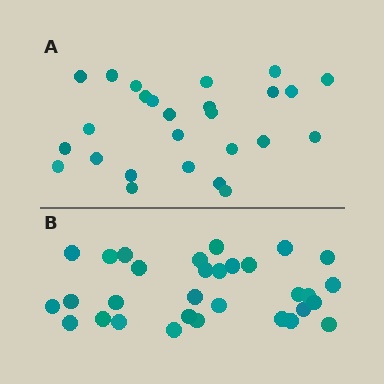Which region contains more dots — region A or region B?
Region B (the bottom region) has more dots.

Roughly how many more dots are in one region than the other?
Region B has about 5 more dots than region A.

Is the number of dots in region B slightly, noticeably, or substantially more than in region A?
Region B has only slightly more — the two regions are fairly close. The ratio is roughly 1.2 to 1.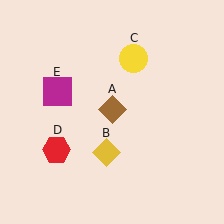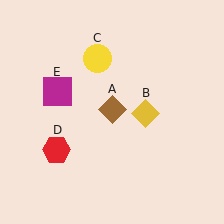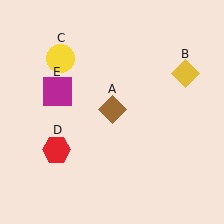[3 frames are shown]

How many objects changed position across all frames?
2 objects changed position: yellow diamond (object B), yellow circle (object C).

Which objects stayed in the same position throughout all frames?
Brown diamond (object A) and red hexagon (object D) and magenta square (object E) remained stationary.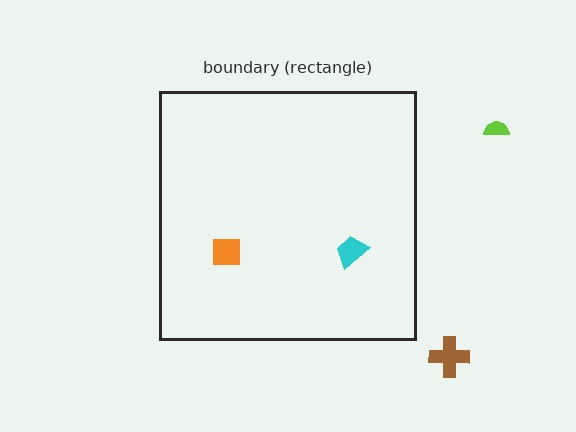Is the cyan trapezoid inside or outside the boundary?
Inside.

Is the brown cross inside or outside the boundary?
Outside.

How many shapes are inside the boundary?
2 inside, 2 outside.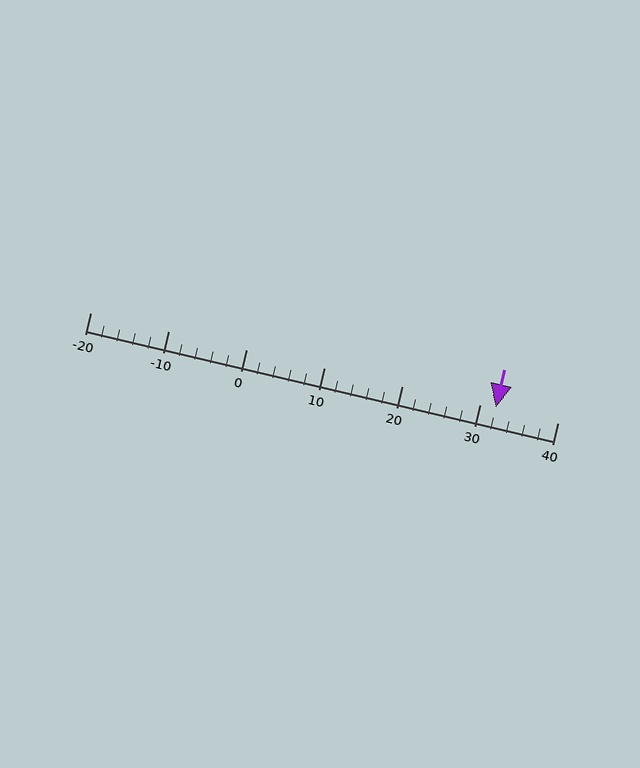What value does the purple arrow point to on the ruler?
The purple arrow points to approximately 32.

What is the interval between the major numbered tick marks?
The major tick marks are spaced 10 units apart.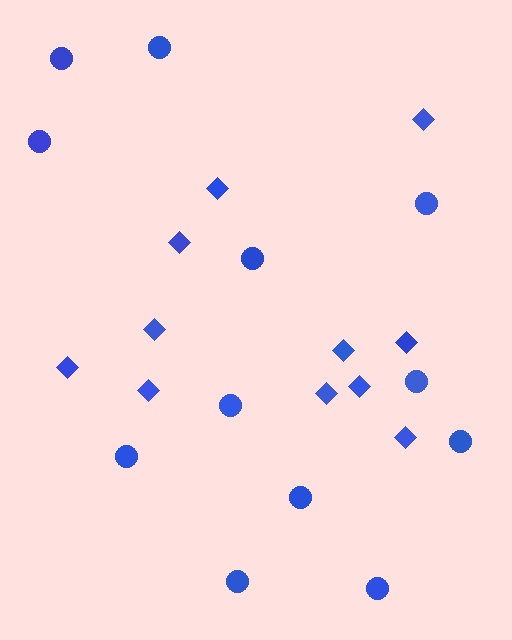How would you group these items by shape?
There are 2 groups: one group of diamonds (11) and one group of circles (12).